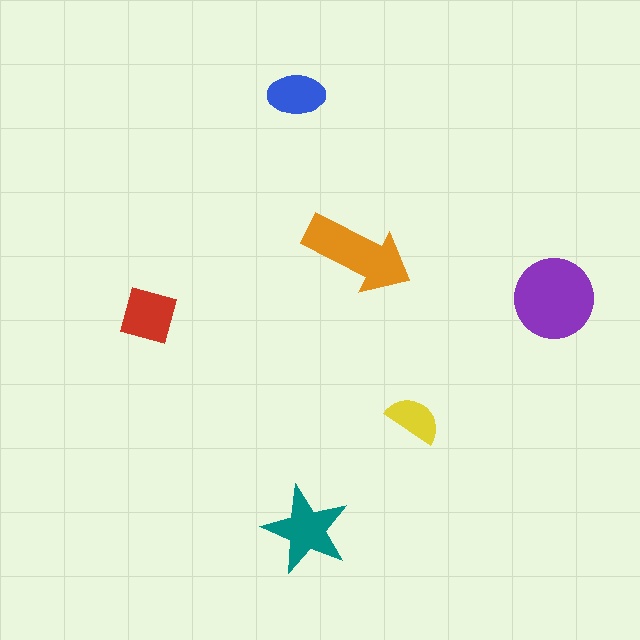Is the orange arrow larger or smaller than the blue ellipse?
Larger.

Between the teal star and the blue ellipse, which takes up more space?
The teal star.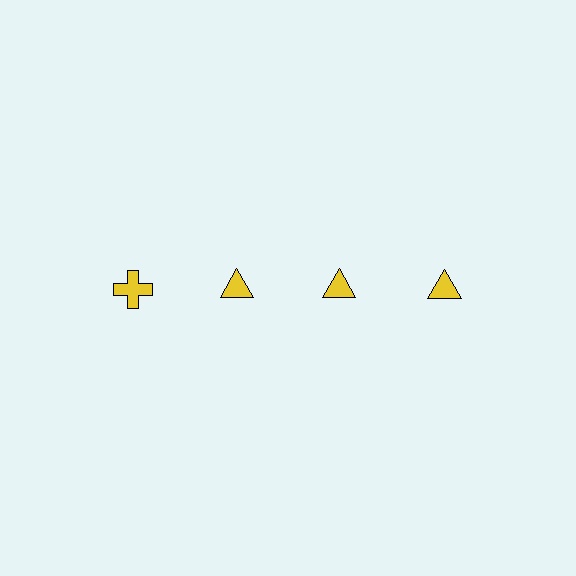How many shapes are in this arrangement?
There are 4 shapes arranged in a grid pattern.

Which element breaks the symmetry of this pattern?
The yellow cross in the top row, leftmost column breaks the symmetry. All other shapes are yellow triangles.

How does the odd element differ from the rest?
It has a different shape: cross instead of triangle.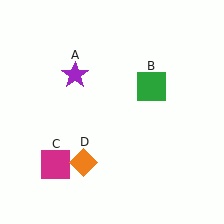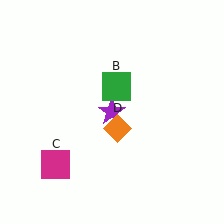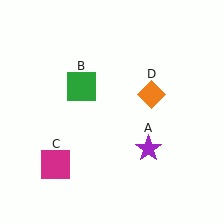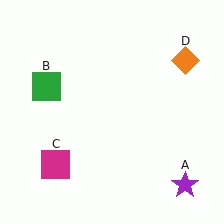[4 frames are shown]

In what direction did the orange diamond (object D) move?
The orange diamond (object D) moved up and to the right.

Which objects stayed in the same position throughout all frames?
Magenta square (object C) remained stationary.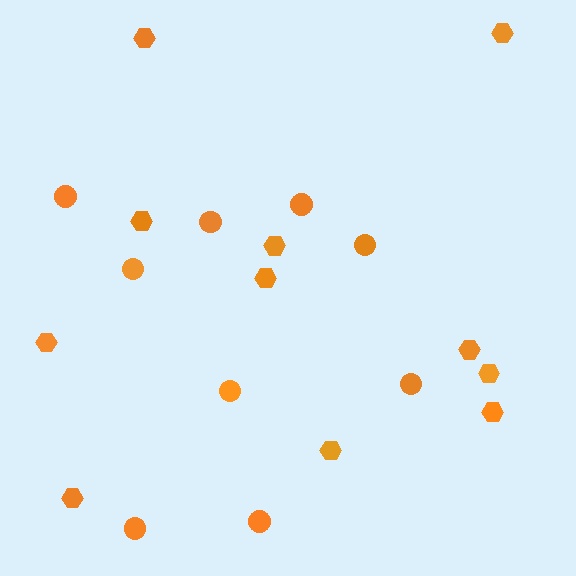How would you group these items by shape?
There are 2 groups: one group of circles (9) and one group of hexagons (11).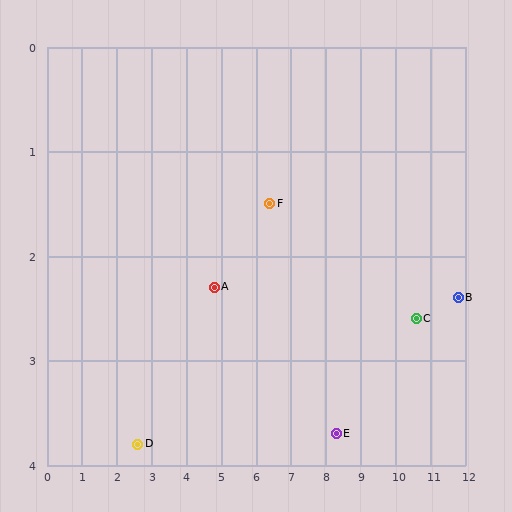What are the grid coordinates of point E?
Point E is at approximately (8.3, 3.7).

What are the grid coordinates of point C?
Point C is at approximately (10.6, 2.6).